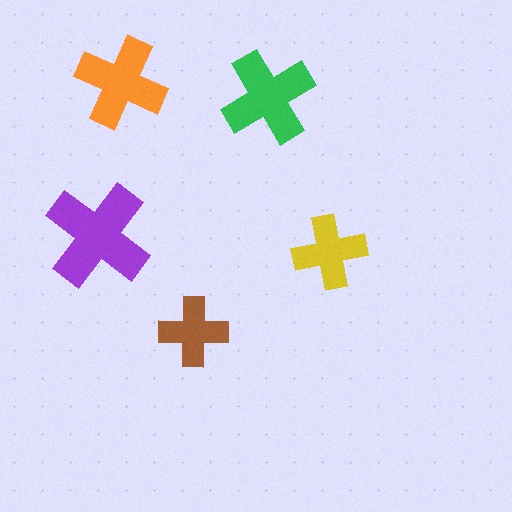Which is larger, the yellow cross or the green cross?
The green one.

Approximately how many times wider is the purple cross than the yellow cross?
About 1.5 times wider.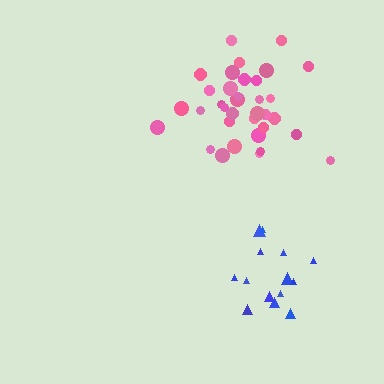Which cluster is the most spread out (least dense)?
Blue.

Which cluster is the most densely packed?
Pink.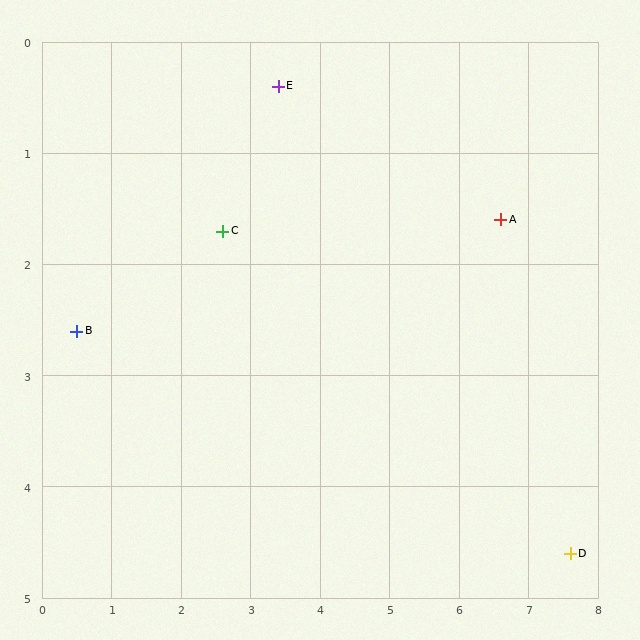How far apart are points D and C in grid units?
Points D and C are about 5.8 grid units apart.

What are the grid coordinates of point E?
Point E is at approximately (3.4, 0.4).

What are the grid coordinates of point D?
Point D is at approximately (7.6, 4.6).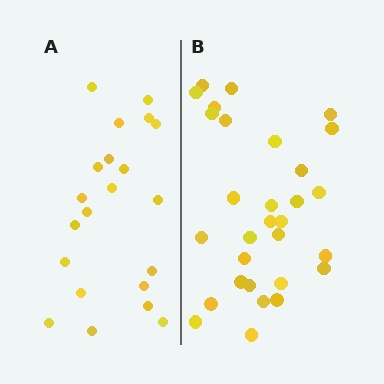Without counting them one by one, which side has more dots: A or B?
Region B (the right region) has more dots.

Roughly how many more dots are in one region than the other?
Region B has roughly 8 or so more dots than region A.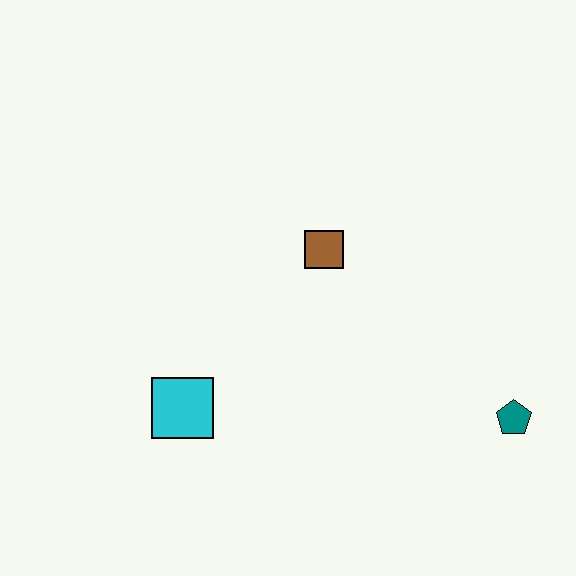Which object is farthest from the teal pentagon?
The cyan square is farthest from the teal pentagon.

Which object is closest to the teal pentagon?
The brown square is closest to the teal pentagon.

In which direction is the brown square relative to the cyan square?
The brown square is above the cyan square.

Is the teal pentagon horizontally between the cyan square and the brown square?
No